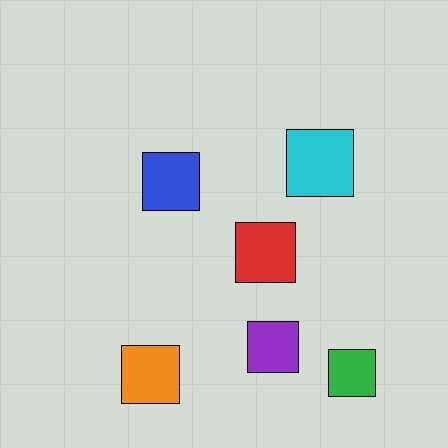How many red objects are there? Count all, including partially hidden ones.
There is 1 red object.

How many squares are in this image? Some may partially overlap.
There are 6 squares.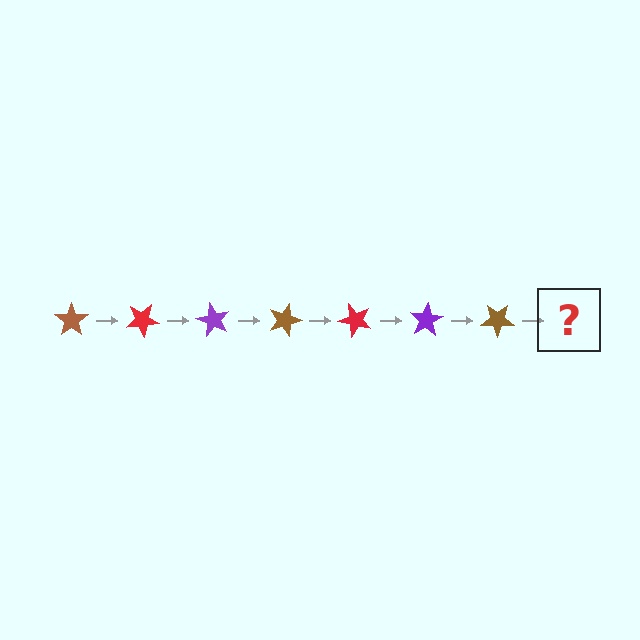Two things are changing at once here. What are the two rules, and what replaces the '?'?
The two rules are that it rotates 30 degrees each step and the color cycles through brown, red, and purple. The '?' should be a red star, rotated 210 degrees from the start.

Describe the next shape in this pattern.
It should be a red star, rotated 210 degrees from the start.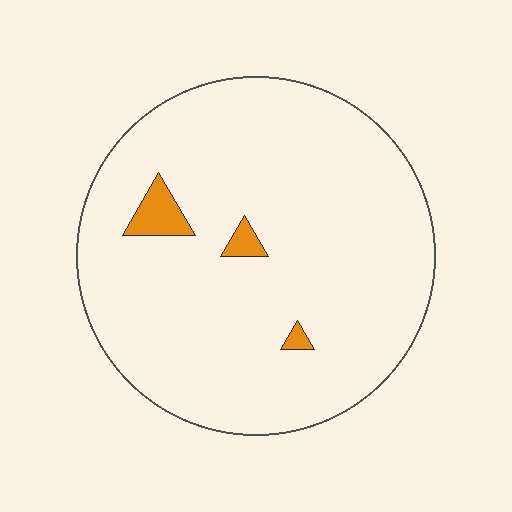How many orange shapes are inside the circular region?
3.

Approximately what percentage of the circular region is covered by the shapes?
Approximately 5%.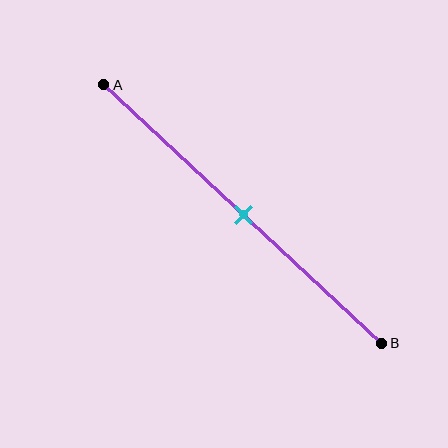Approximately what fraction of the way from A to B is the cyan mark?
The cyan mark is approximately 50% of the way from A to B.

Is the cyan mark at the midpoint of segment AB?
Yes, the mark is approximately at the midpoint.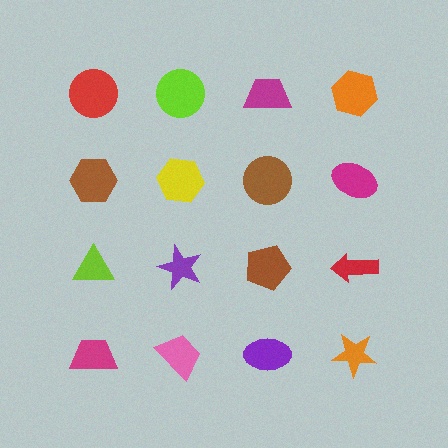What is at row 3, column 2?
A purple star.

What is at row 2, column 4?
A magenta ellipse.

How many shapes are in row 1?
4 shapes.